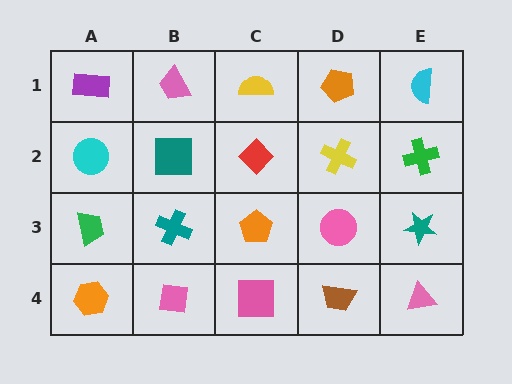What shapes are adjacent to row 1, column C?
A red diamond (row 2, column C), a pink trapezoid (row 1, column B), an orange pentagon (row 1, column D).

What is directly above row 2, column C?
A yellow semicircle.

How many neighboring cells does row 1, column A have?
2.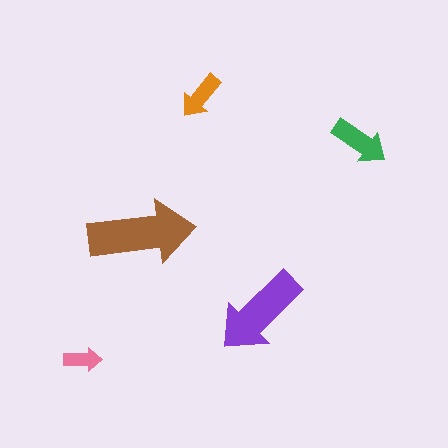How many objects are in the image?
There are 5 objects in the image.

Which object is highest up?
The orange arrow is topmost.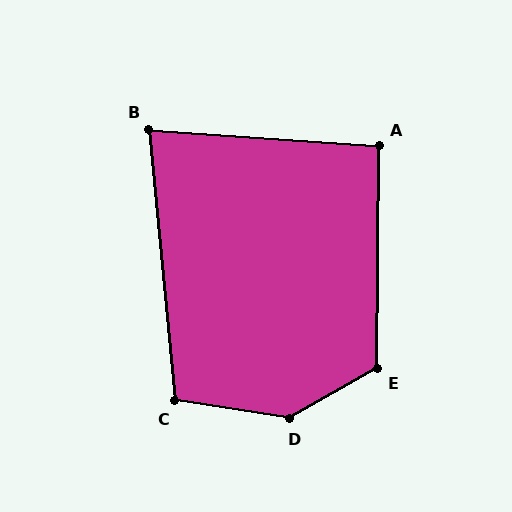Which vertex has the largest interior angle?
D, at approximately 142 degrees.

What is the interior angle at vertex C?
Approximately 104 degrees (obtuse).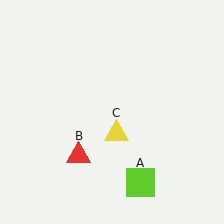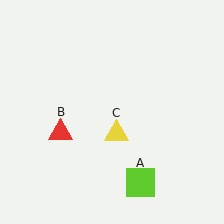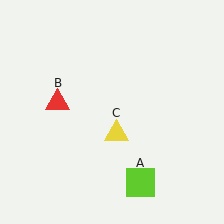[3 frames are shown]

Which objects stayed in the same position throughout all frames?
Lime square (object A) and yellow triangle (object C) remained stationary.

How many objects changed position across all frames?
1 object changed position: red triangle (object B).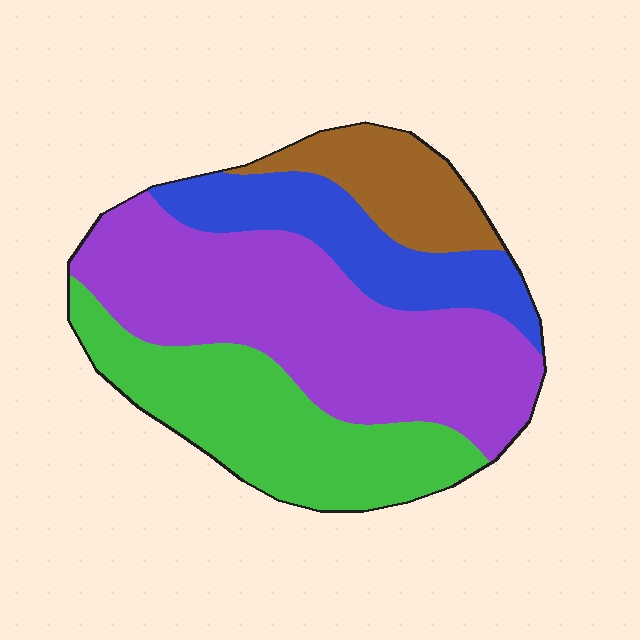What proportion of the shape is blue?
Blue covers around 20% of the shape.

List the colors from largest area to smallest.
From largest to smallest: purple, green, blue, brown.